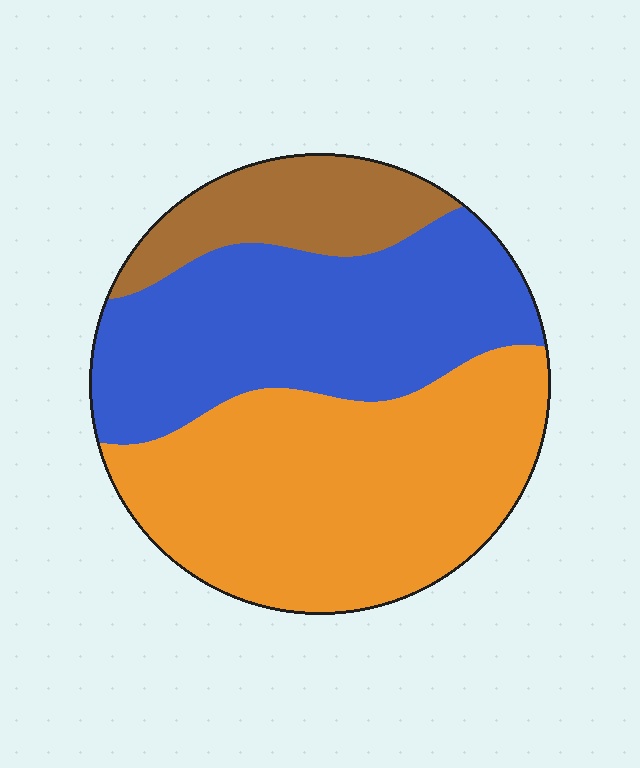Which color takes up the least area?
Brown, at roughly 15%.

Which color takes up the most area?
Orange, at roughly 45%.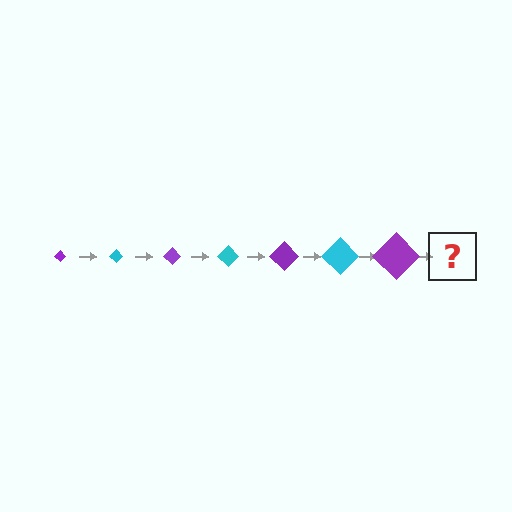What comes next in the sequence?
The next element should be a cyan diamond, larger than the previous one.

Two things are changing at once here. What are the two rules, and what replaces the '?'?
The two rules are that the diamond grows larger each step and the color cycles through purple and cyan. The '?' should be a cyan diamond, larger than the previous one.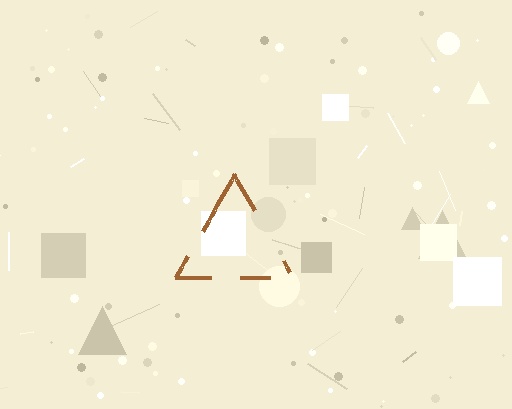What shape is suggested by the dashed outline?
The dashed outline suggests a triangle.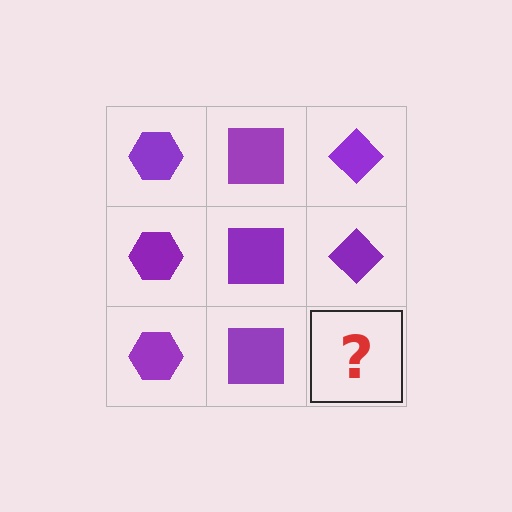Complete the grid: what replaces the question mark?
The question mark should be replaced with a purple diamond.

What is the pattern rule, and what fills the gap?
The rule is that each column has a consistent shape. The gap should be filled with a purple diamond.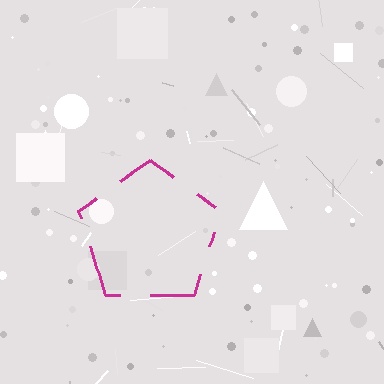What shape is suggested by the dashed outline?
The dashed outline suggests a pentagon.